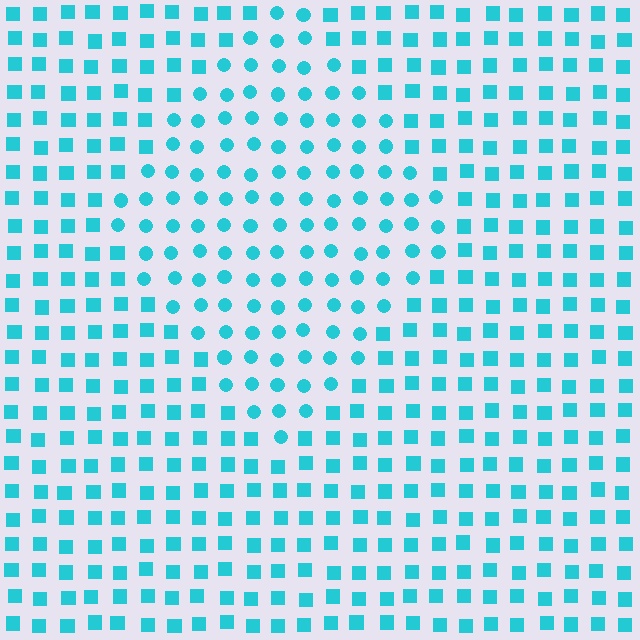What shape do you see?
I see a diamond.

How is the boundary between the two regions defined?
The boundary is defined by a change in element shape: circles inside vs. squares outside. All elements share the same color and spacing.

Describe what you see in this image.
The image is filled with small cyan elements arranged in a uniform grid. A diamond-shaped region contains circles, while the surrounding area contains squares. The boundary is defined purely by the change in element shape.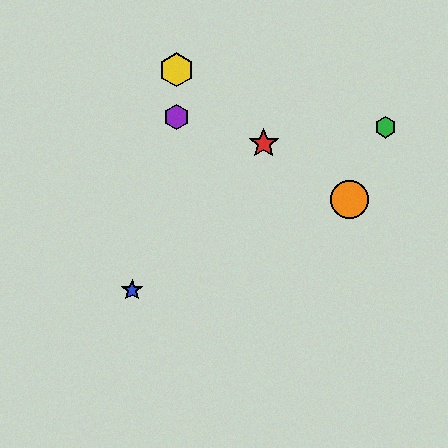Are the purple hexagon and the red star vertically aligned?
No, the purple hexagon is at x≈176 and the red star is at x≈264.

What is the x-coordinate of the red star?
The red star is at x≈264.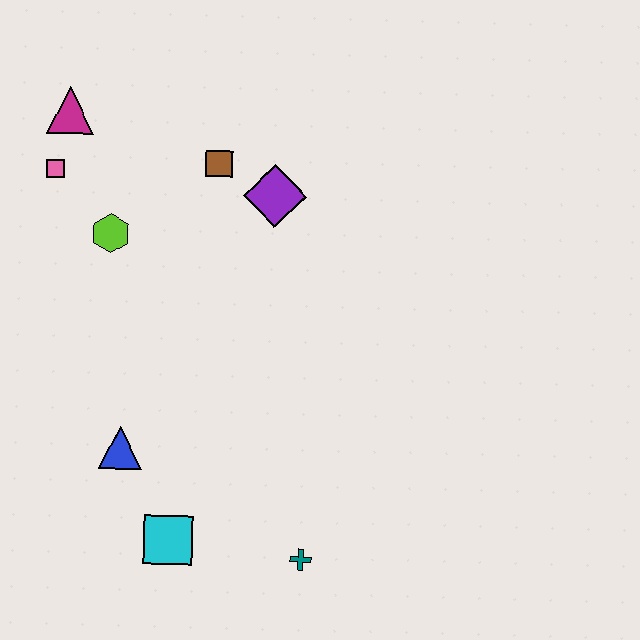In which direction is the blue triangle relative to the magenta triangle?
The blue triangle is below the magenta triangle.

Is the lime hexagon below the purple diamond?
Yes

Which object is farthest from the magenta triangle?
The teal cross is farthest from the magenta triangle.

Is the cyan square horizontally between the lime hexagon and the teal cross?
Yes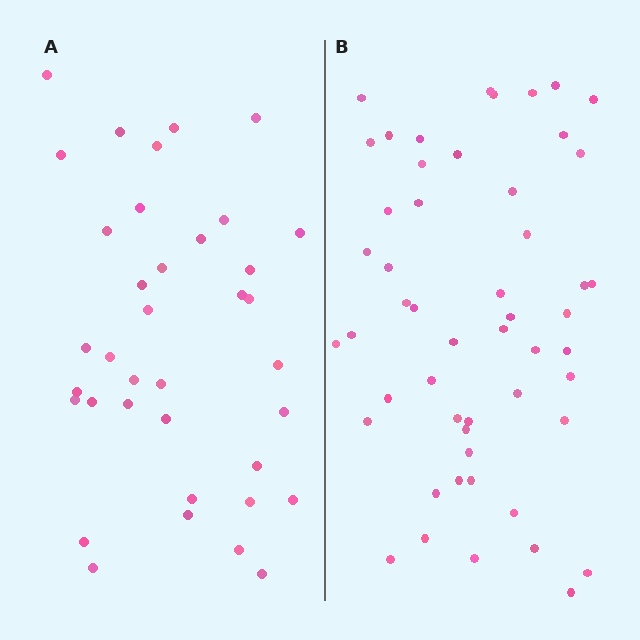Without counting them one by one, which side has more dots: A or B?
Region B (the right region) has more dots.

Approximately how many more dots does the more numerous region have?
Region B has approximately 15 more dots than region A.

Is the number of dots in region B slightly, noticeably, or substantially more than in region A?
Region B has noticeably more, but not dramatically so. The ratio is roughly 1.4 to 1.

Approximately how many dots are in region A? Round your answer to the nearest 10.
About 40 dots. (The exact count is 37, which rounds to 40.)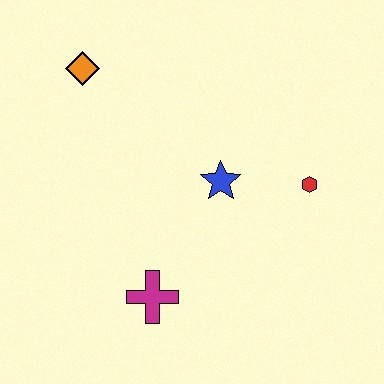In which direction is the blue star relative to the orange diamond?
The blue star is to the right of the orange diamond.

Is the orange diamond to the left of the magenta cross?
Yes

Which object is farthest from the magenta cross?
The orange diamond is farthest from the magenta cross.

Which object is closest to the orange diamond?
The blue star is closest to the orange diamond.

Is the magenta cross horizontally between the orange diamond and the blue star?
Yes